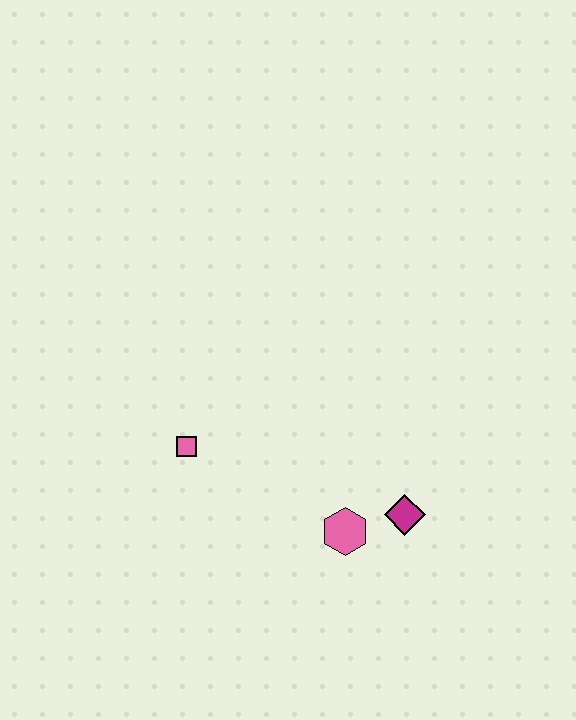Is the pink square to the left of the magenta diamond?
Yes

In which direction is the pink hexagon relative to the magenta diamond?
The pink hexagon is to the left of the magenta diamond.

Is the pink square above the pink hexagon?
Yes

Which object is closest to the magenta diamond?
The pink hexagon is closest to the magenta diamond.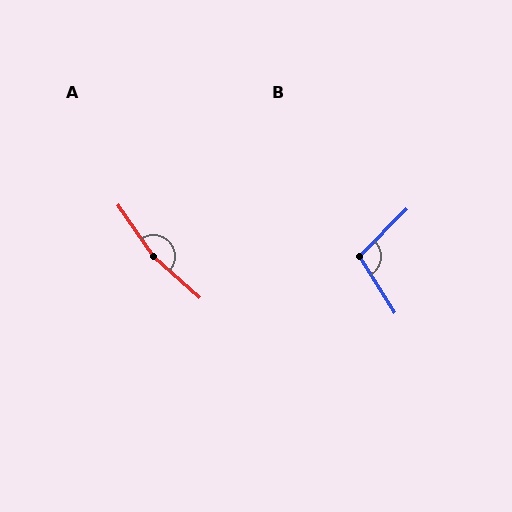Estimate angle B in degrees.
Approximately 103 degrees.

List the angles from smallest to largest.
B (103°), A (167°).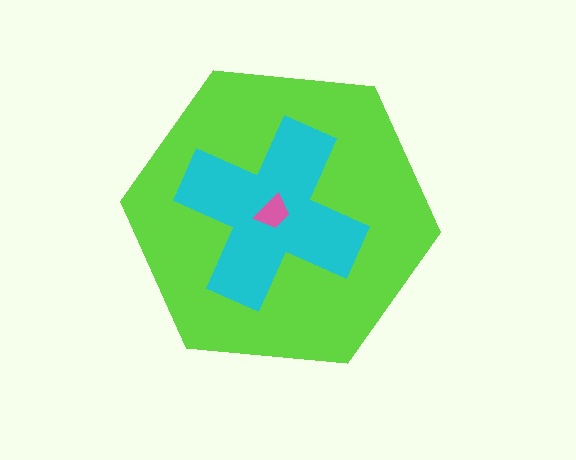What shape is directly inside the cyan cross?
The pink trapezoid.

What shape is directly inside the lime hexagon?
The cyan cross.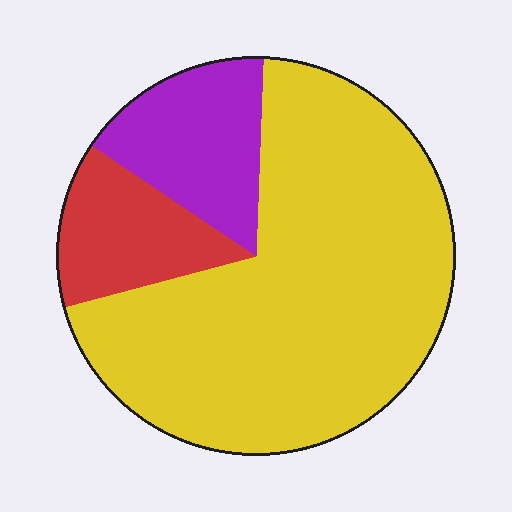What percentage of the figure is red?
Red takes up about one eighth (1/8) of the figure.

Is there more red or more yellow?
Yellow.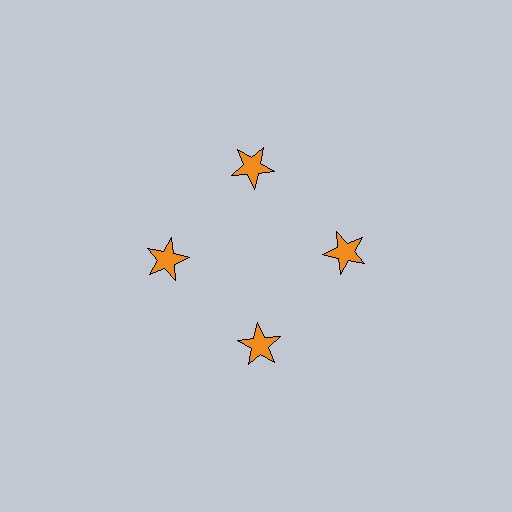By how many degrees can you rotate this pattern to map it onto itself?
The pattern maps onto itself every 90 degrees of rotation.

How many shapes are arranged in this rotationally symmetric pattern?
There are 4 shapes, arranged in 4 groups of 1.